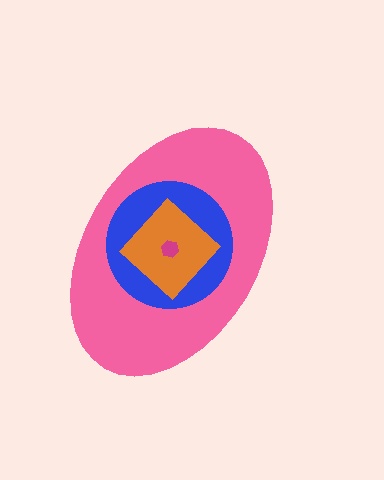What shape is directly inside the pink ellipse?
The blue circle.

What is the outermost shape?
The pink ellipse.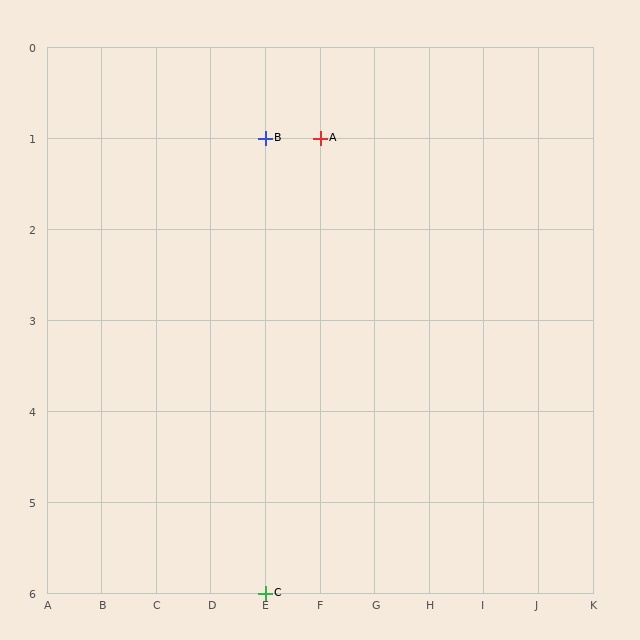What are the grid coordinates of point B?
Point B is at grid coordinates (E, 1).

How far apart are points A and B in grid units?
Points A and B are 1 column apart.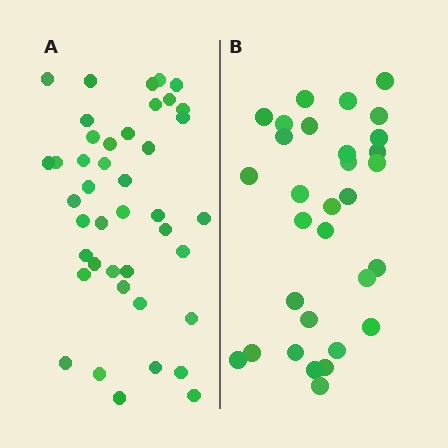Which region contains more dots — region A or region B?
Region A (the left region) has more dots.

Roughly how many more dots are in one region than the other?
Region A has roughly 12 or so more dots than region B.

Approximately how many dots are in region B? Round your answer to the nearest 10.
About 30 dots. (The exact count is 31, which rounds to 30.)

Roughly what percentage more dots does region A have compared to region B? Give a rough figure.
About 35% more.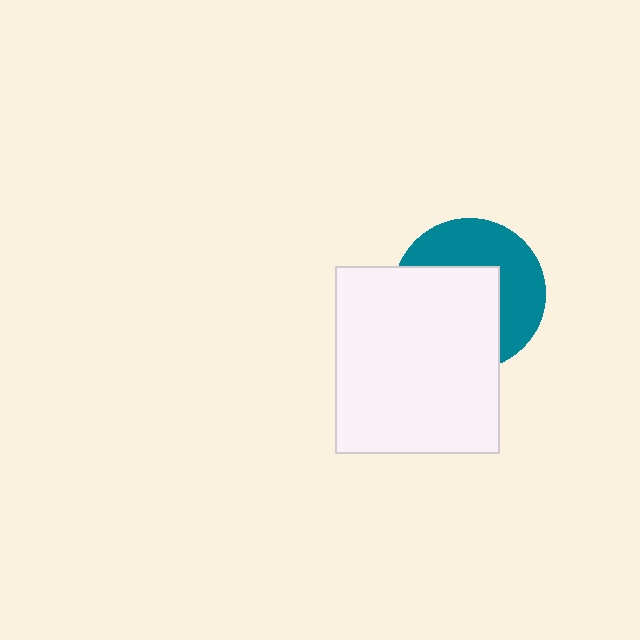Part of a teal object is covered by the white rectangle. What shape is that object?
It is a circle.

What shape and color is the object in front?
The object in front is a white rectangle.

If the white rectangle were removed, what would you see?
You would see the complete teal circle.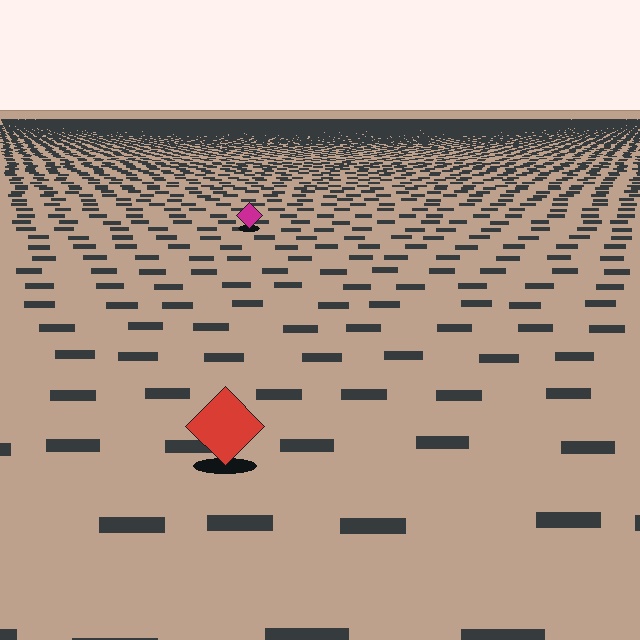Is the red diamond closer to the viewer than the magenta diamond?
Yes. The red diamond is closer — you can tell from the texture gradient: the ground texture is coarser near it.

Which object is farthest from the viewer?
The magenta diamond is farthest from the viewer. It appears smaller and the ground texture around it is denser.